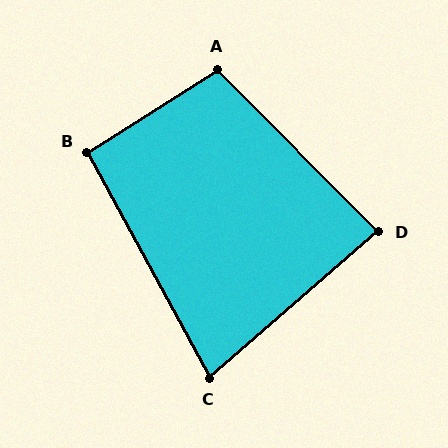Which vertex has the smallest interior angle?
C, at approximately 78 degrees.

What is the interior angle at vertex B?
Approximately 94 degrees (approximately right).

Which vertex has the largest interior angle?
A, at approximately 102 degrees.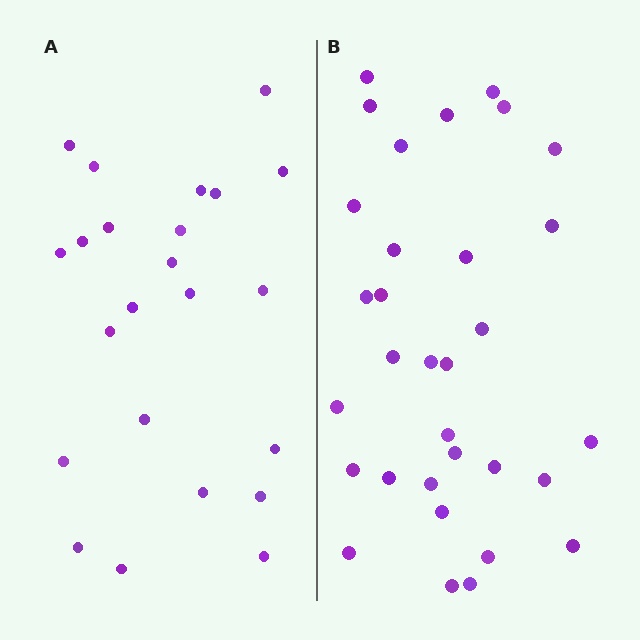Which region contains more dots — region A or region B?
Region B (the right region) has more dots.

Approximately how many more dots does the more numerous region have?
Region B has roughly 8 or so more dots than region A.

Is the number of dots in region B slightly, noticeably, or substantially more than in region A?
Region B has noticeably more, but not dramatically so. The ratio is roughly 1.4 to 1.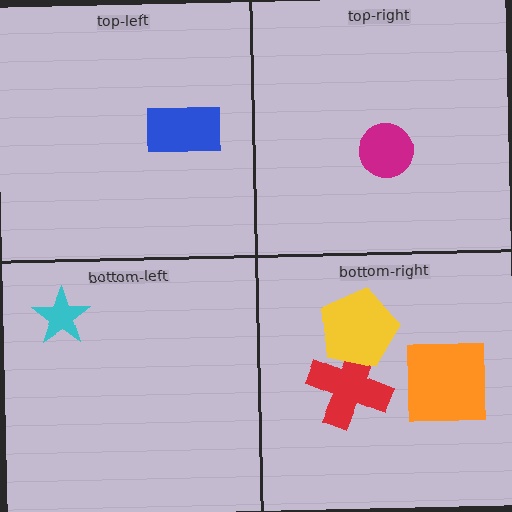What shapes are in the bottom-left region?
The cyan star.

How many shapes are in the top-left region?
1.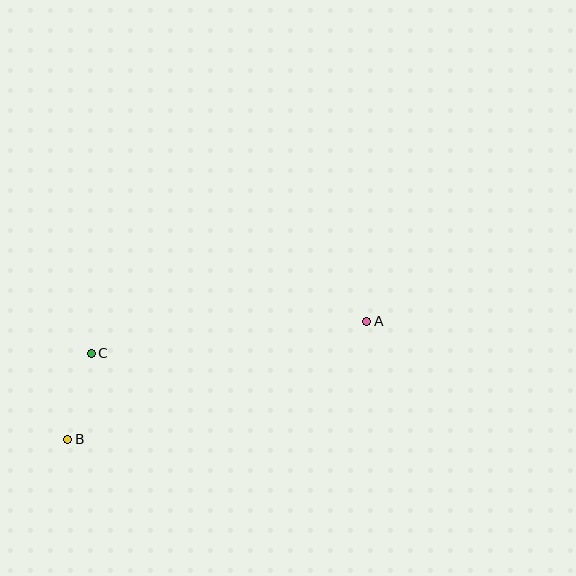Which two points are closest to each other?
Points B and C are closest to each other.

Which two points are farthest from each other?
Points A and B are farthest from each other.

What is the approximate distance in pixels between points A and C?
The distance between A and C is approximately 277 pixels.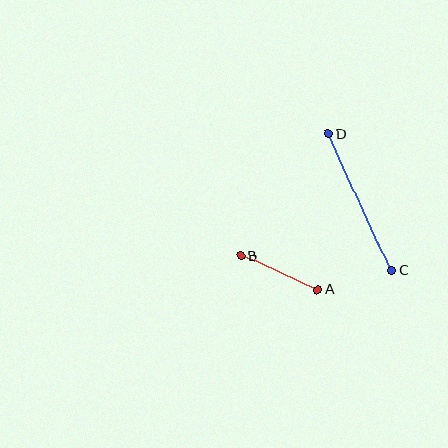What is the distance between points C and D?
The distance is approximately 150 pixels.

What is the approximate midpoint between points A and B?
The midpoint is at approximately (279, 273) pixels.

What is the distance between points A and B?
The distance is approximately 85 pixels.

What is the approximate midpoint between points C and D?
The midpoint is at approximately (360, 202) pixels.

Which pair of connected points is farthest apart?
Points C and D are farthest apart.